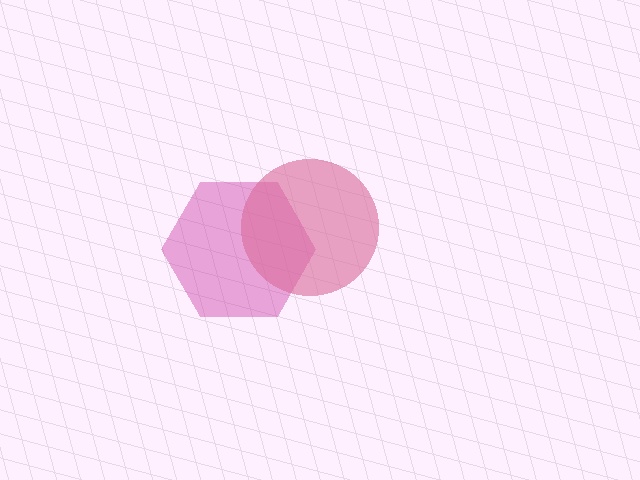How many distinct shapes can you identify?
There are 2 distinct shapes: a magenta hexagon, a pink circle.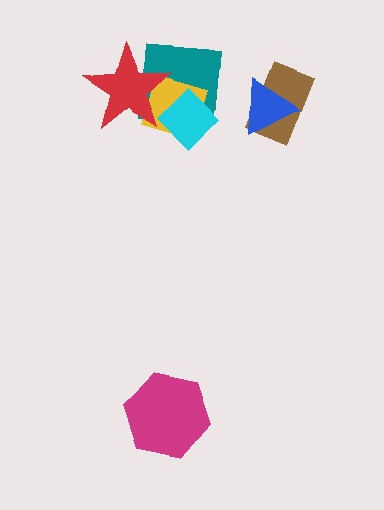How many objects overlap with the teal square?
3 objects overlap with the teal square.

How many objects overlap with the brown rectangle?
1 object overlaps with the brown rectangle.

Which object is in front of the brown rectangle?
The blue triangle is in front of the brown rectangle.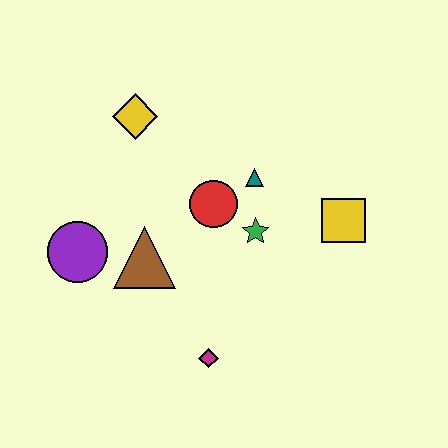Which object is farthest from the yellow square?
The purple circle is farthest from the yellow square.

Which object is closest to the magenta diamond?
The brown triangle is closest to the magenta diamond.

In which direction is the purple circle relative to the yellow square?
The purple circle is to the left of the yellow square.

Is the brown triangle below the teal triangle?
Yes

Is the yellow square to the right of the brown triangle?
Yes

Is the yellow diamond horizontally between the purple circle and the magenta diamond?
Yes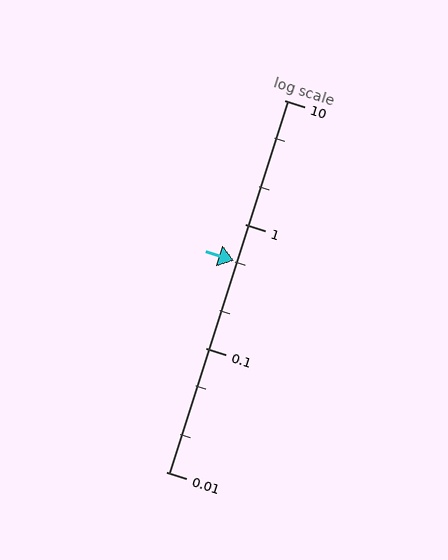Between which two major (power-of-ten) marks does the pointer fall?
The pointer is between 0.1 and 1.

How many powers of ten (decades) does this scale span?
The scale spans 3 decades, from 0.01 to 10.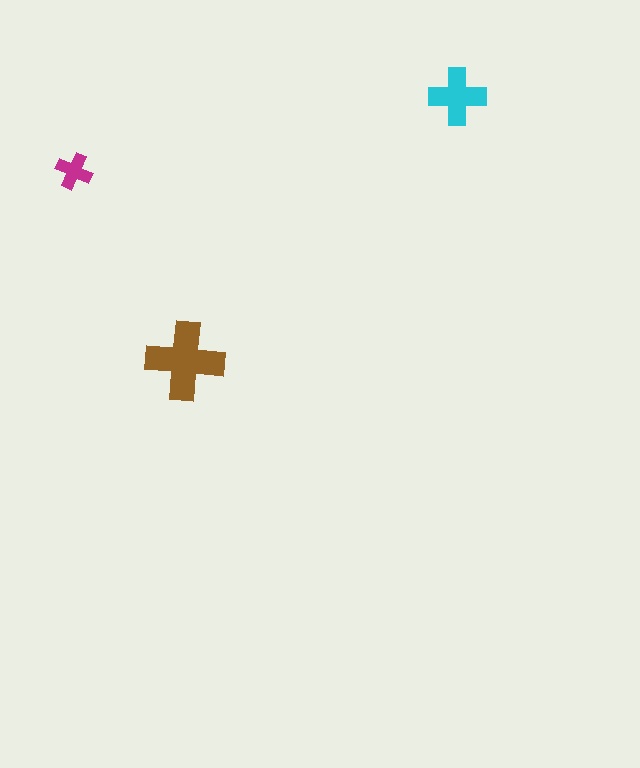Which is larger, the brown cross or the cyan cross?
The brown one.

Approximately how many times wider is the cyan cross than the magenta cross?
About 1.5 times wider.